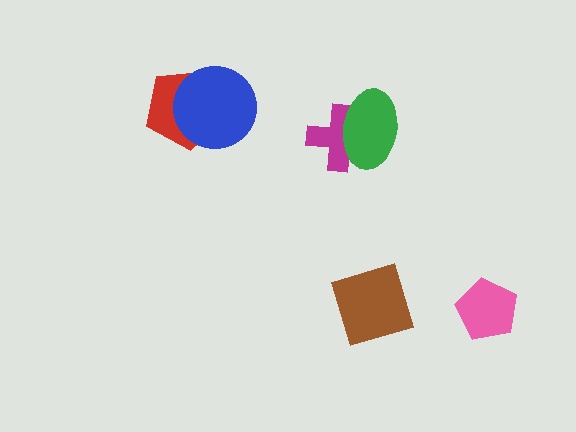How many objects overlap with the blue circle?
1 object overlaps with the blue circle.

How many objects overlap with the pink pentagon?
0 objects overlap with the pink pentagon.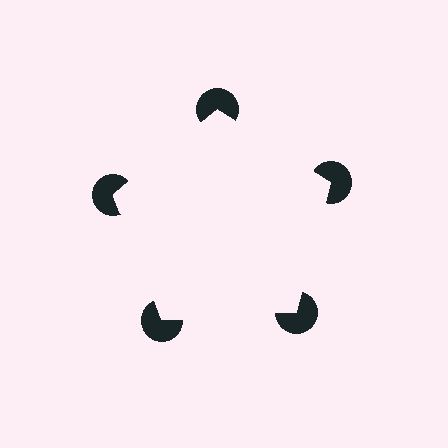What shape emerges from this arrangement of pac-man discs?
An illusory pentagon — its edges are inferred from the aligned wedge cuts in the pac-man discs, not physically drawn.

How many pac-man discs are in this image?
There are 5 — one at each vertex of the illusory pentagon.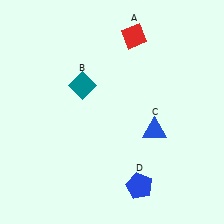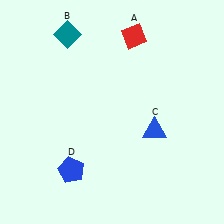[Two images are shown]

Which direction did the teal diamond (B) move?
The teal diamond (B) moved up.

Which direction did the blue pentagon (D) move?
The blue pentagon (D) moved left.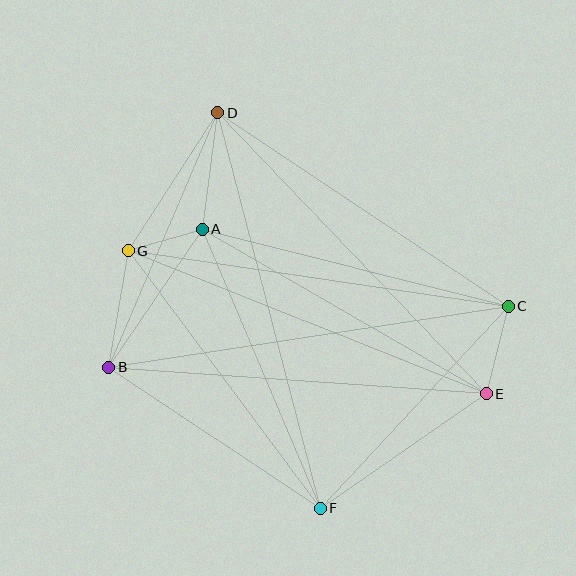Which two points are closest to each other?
Points A and G are closest to each other.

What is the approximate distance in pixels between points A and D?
The distance between A and D is approximately 117 pixels.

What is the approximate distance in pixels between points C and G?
The distance between C and G is approximately 384 pixels.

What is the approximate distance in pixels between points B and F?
The distance between B and F is approximately 254 pixels.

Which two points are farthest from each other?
Points D and F are farthest from each other.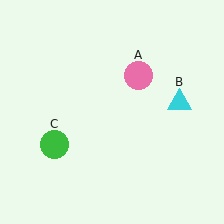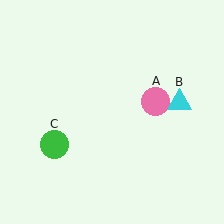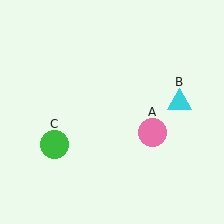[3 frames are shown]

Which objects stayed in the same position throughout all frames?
Cyan triangle (object B) and green circle (object C) remained stationary.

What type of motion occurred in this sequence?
The pink circle (object A) rotated clockwise around the center of the scene.